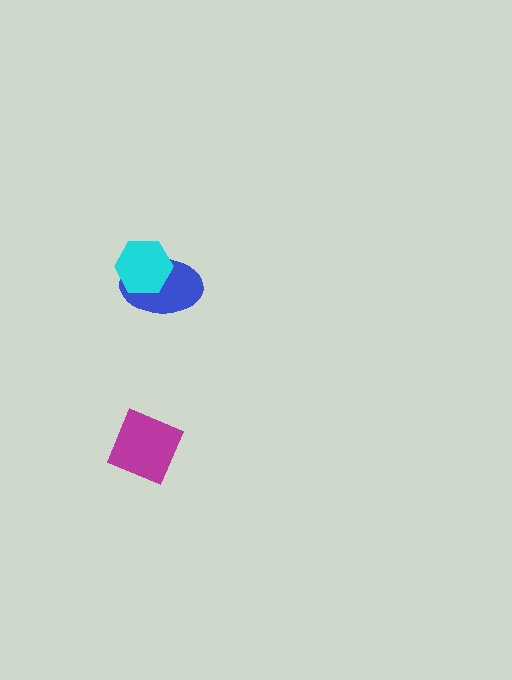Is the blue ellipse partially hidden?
Yes, it is partially covered by another shape.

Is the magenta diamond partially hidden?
No, no other shape covers it.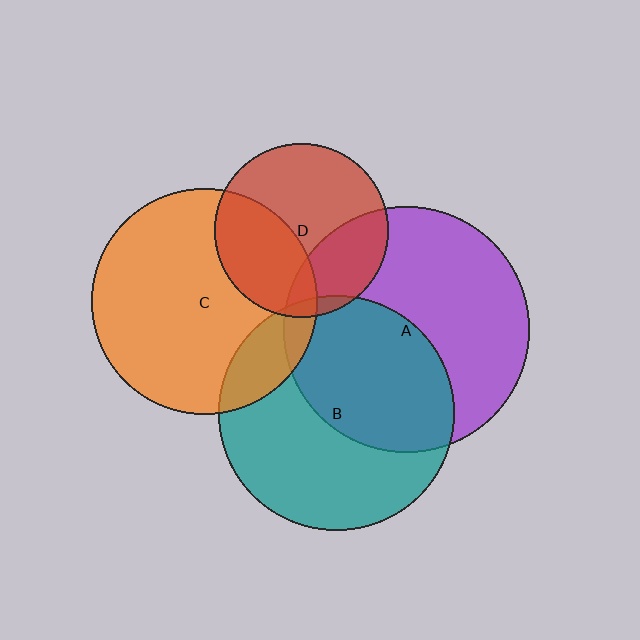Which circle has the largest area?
Circle A (purple).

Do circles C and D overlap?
Yes.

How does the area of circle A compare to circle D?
Approximately 2.0 times.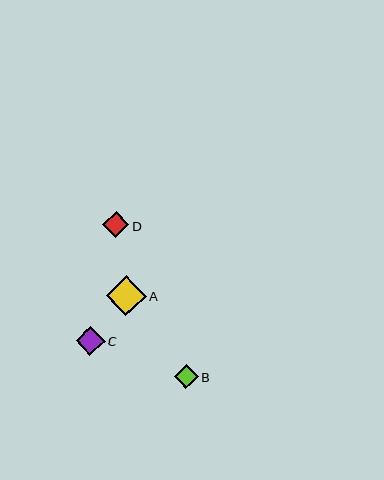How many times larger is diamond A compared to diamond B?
Diamond A is approximately 1.7 times the size of diamond B.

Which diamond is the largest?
Diamond A is the largest with a size of approximately 40 pixels.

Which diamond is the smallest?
Diamond B is the smallest with a size of approximately 24 pixels.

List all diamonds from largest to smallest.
From largest to smallest: A, C, D, B.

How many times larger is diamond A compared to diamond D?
Diamond A is approximately 1.5 times the size of diamond D.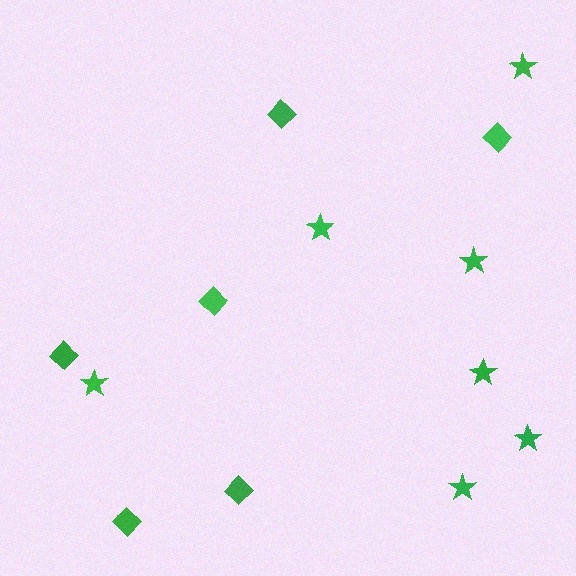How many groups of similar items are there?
There are 2 groups: one group of diamonds (6) and one group of stars (7).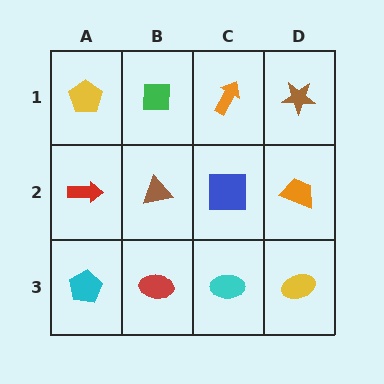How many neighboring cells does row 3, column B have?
3.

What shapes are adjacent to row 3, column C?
A blue square (row 2, column C), a red ellipse (row 3, column B), a yellow ellipse (row 3, column D).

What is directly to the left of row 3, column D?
A cyan ellipse.